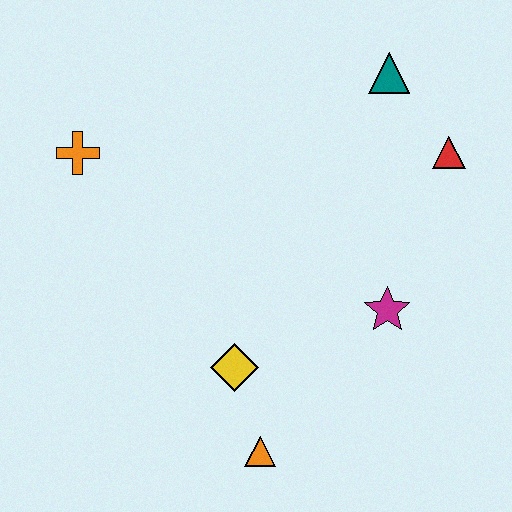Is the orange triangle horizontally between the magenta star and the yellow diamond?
Yes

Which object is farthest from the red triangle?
The orange cross is farthest from the red triangle.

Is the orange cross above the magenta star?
Yes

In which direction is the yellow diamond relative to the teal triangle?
The yellow diamond is below the teal triangle.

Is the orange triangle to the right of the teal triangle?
No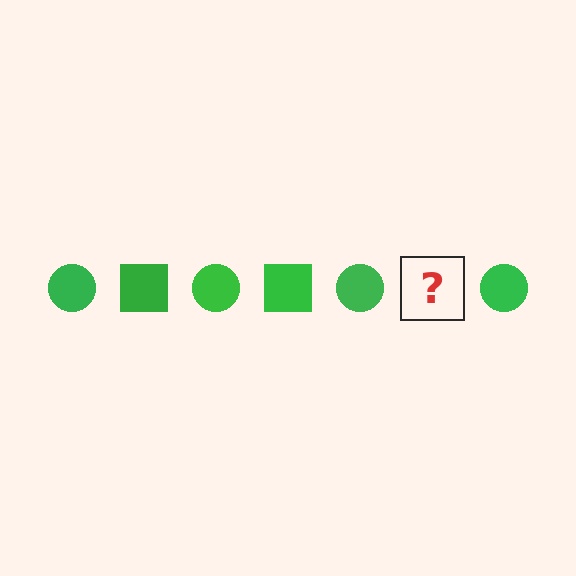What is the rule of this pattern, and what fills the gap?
The rule is that the pattern cycles through circle, square shapes in green. The gap should be filled with a green square.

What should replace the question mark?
The question mark should be replaced with a green square.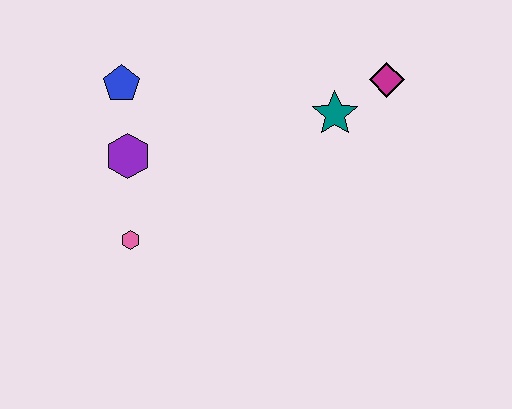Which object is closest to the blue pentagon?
The purple hexagon is closest to the blue pentagon.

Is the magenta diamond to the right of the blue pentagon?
Yes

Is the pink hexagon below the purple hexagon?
Yes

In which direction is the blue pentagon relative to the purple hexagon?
The blue pentagon is above the purple hexagon.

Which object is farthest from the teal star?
The pink hexagon is farthest from the teal star.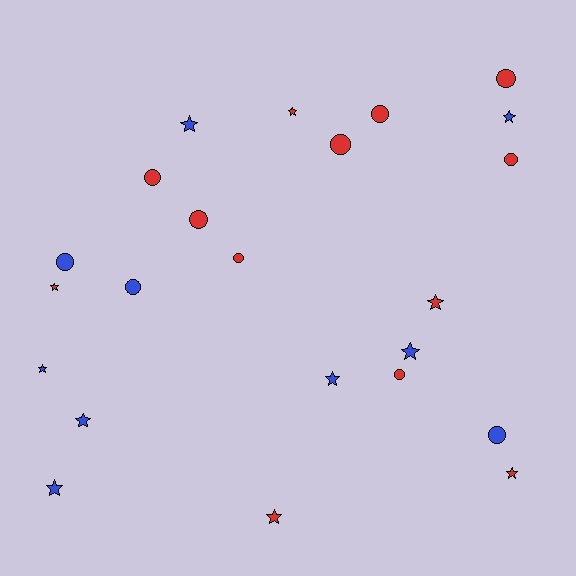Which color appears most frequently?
Red, with 13 objects.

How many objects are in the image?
There are 23 objects.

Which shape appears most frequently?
Star, with 12 objects.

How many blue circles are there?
There are 3 blue circles.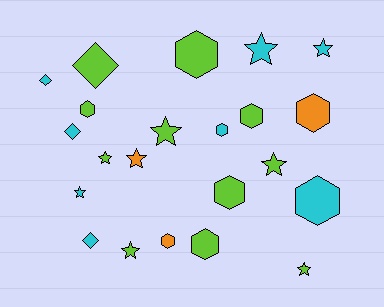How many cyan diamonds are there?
There are 3 cyan diamonds.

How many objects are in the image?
There are 22 objects.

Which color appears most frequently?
Lime, with 11 objects.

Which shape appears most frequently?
Hexagon, with 9 objects.